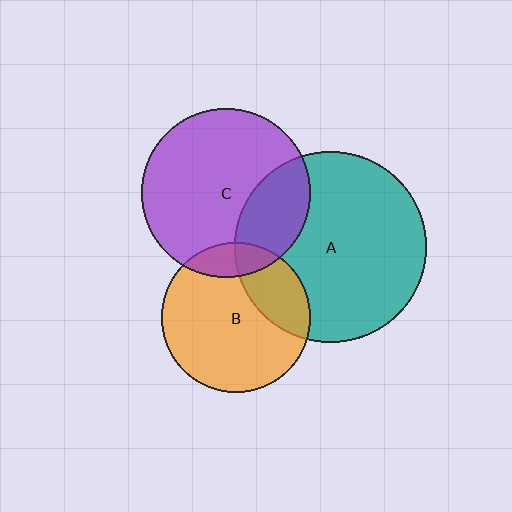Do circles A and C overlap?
Yes.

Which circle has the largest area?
Circle A (teal).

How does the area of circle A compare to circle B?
Approximately 1.7 times.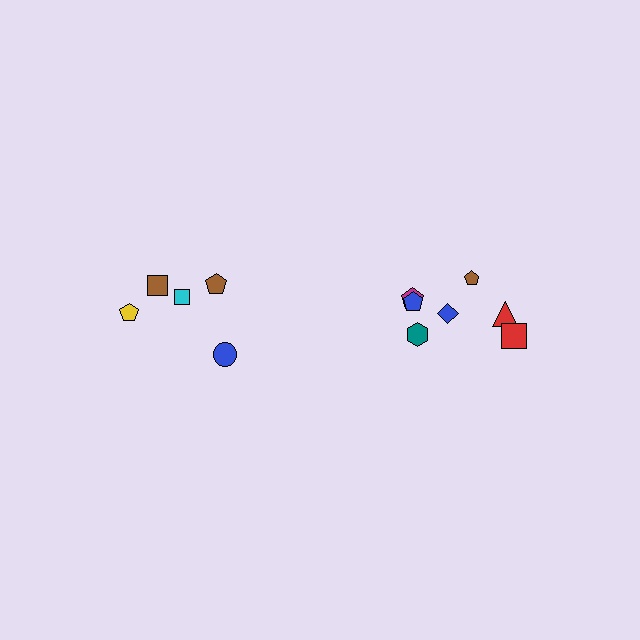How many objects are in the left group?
There are 5 objects.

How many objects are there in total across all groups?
There are 12 objects.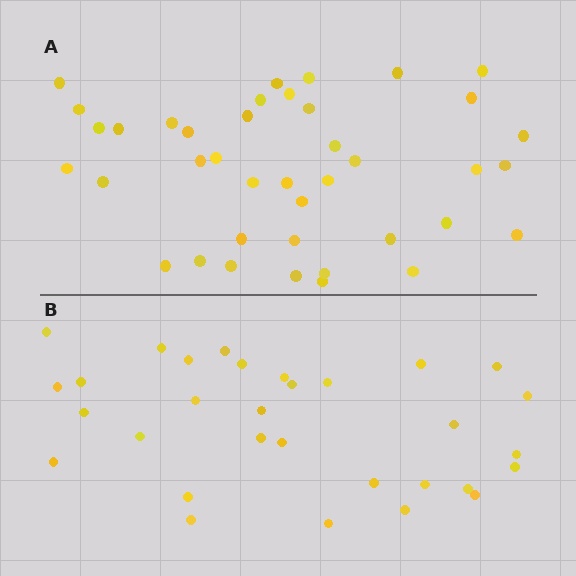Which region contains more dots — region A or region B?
Region A (the top region) has more dots.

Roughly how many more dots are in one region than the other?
Region A has roughly 8 or so more dots than region B.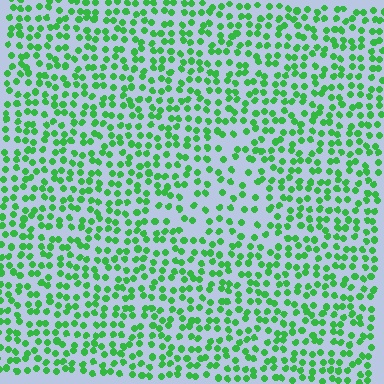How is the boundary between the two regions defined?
The boundary is defined by a change in element density (approximately 1.7x ratio). All elements are the same color, size, and shape.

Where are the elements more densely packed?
The elements are more densely packed outside the triangle boundary.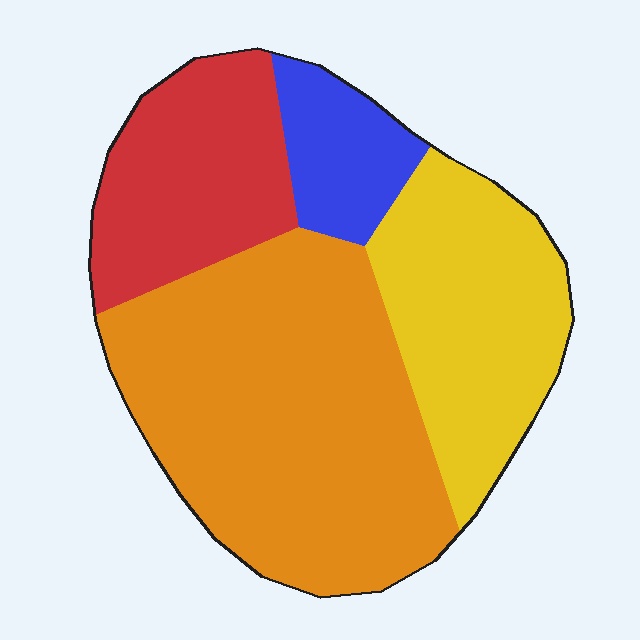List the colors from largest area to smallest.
From largest to smallest: orange, yellow, red, blue.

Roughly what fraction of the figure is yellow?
Yellow takes up less than a quarter of the figure.